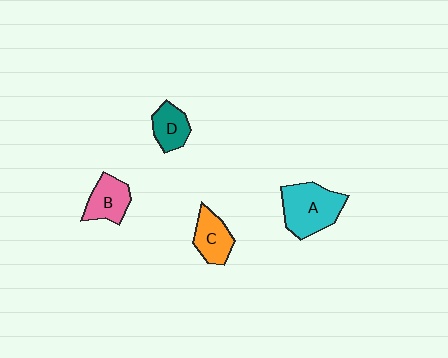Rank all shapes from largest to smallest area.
From largest to smallest: A (cyan), B (pink), C (orange), D (teal).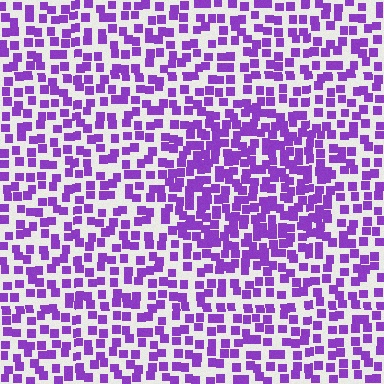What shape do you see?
I see a circle.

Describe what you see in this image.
The image contains small purple elements arranged at two different densities. A circle-shaped region is visible where the elements are more densely packed than the surrounding area.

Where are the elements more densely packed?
The elements are more densely packed inside the circle boundary.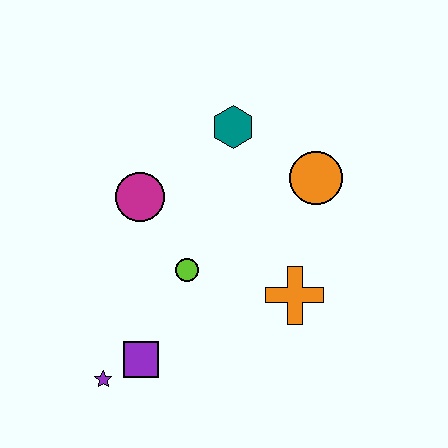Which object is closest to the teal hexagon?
The orange circle is closest to the teal hexagon.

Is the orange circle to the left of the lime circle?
No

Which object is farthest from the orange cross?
The purple star is farthest from the orange cross.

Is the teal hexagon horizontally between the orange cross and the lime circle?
Yes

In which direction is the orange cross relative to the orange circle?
The orange cross is below the orange circle.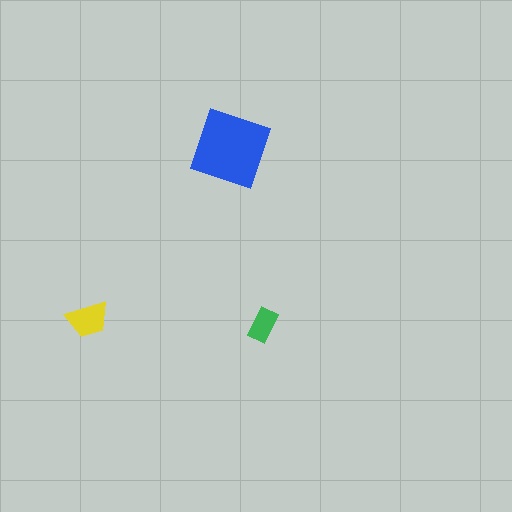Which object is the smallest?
The green rectangle.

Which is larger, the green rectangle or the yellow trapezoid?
The yellow trapezoid.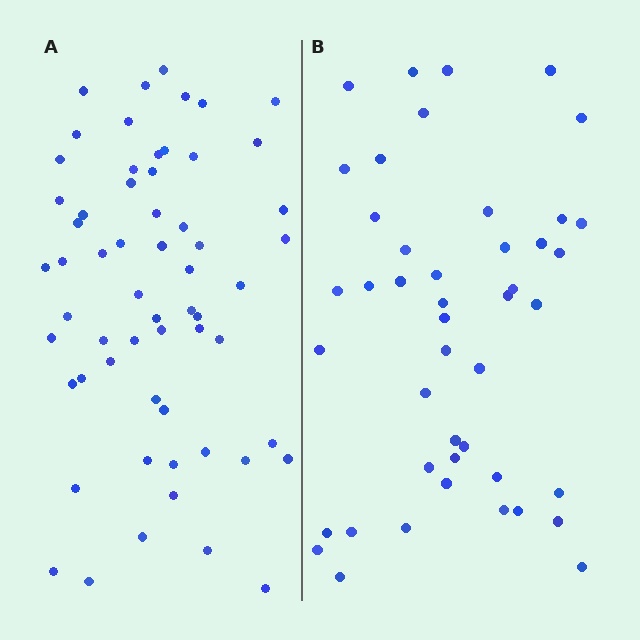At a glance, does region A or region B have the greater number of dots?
Region A (the left region) has more dots.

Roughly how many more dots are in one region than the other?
Region A has approximately 15 more dots than region B.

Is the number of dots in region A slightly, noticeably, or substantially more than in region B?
Region A has noticeably more, but not dramatically so. The ratio is roughly 1.3 to 1.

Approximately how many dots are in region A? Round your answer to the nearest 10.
About 60 dots.